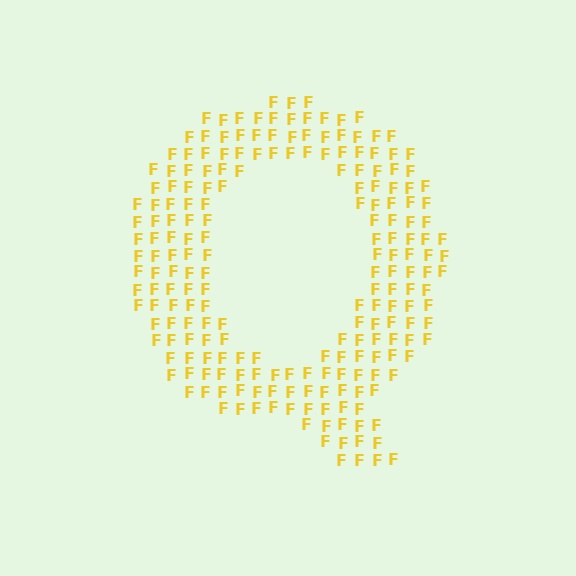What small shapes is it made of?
It is made of small letter F's.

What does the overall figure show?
The overall figure shows the letter Q.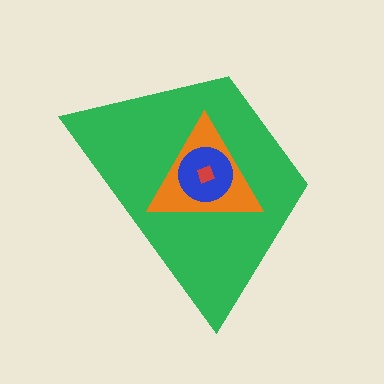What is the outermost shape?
The green trapezoid.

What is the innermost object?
The red square.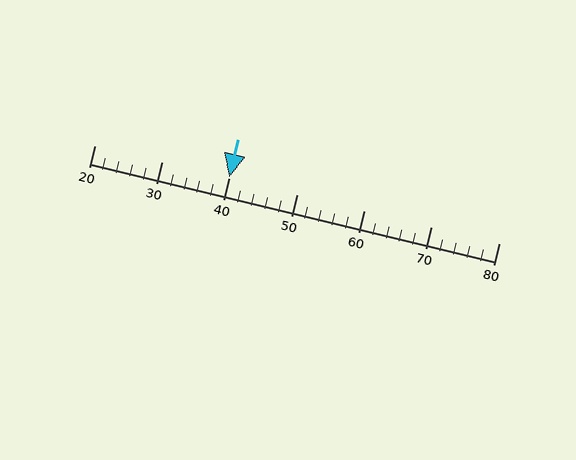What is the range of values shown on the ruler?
The ruler shows values from 20 to 80.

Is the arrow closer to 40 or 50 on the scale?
The arrow is closer to 40.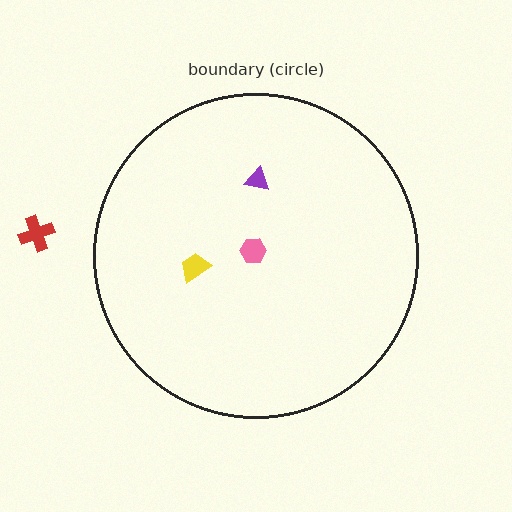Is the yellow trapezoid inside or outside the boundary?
Inside.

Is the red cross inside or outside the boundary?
Outside.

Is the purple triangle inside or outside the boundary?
Inside.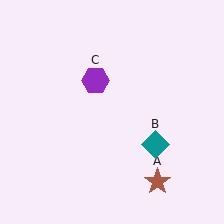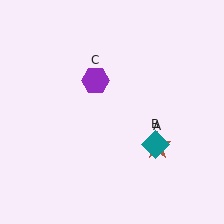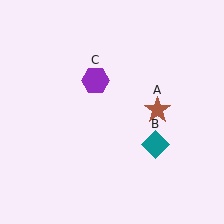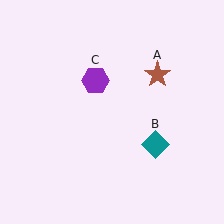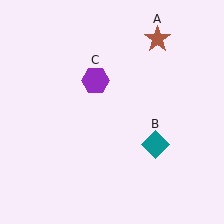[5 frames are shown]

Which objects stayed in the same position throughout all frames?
Teal diamond (object B) and purple hexagon (object C) remained stationary.